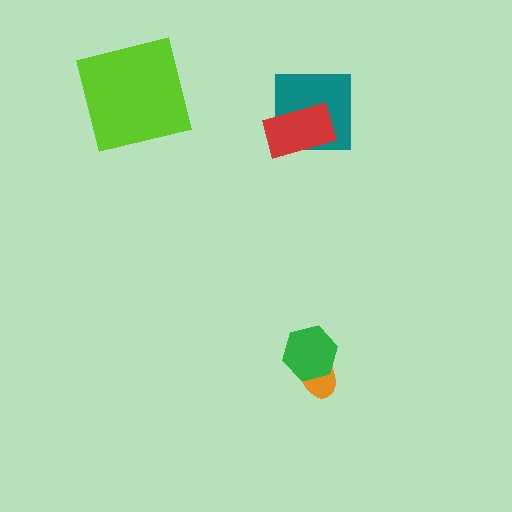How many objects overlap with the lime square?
0 objects overlap with the lime square.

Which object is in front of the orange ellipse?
The green hexagon is in front of the orange ellipse.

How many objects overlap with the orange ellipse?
1 object overlaps with the orange ellipse.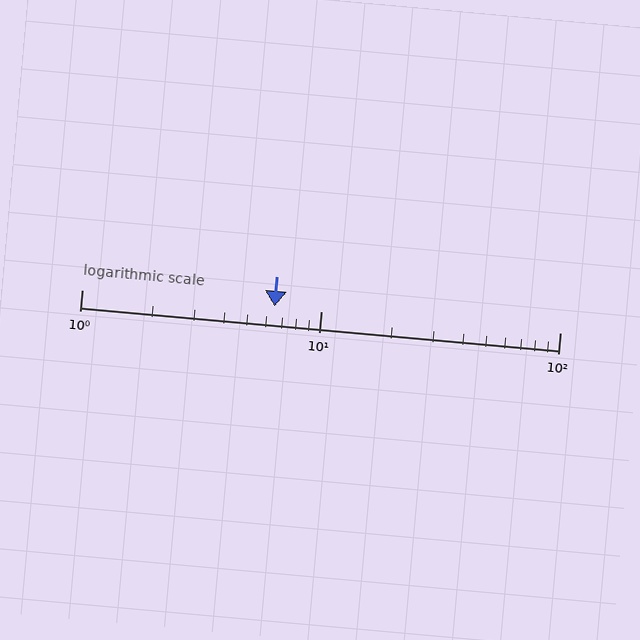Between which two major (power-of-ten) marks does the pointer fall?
The pointer is between 1 and 10.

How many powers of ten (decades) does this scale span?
The scale spans 2 decades, from 1 to 100.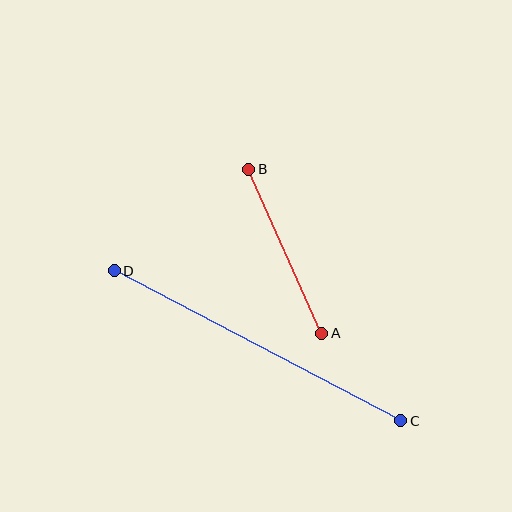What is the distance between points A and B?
The distance is approximately 180 pixels.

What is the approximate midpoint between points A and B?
The midpoint is at approximately (285, 251) pixels.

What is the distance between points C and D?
The distance is approximately 323 pixels.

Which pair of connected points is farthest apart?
Points C and D are farthest apart.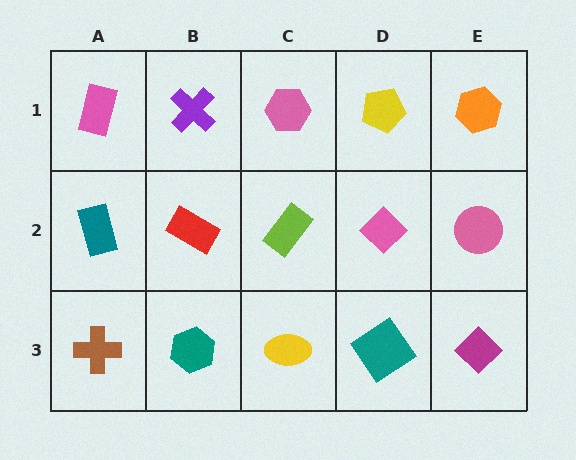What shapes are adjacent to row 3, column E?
A pink circle (row 2, column E), a teal diamond (row 3, column D).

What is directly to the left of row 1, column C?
A purple cross.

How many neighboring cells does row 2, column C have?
4.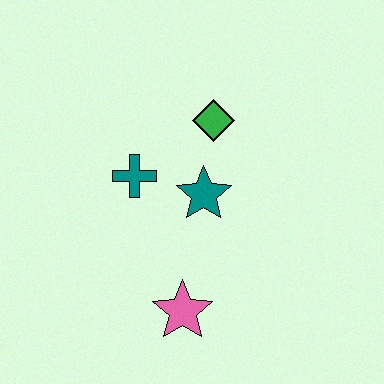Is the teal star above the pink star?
Yes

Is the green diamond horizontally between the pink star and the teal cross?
No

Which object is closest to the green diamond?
The teal star is closest to the green diamond.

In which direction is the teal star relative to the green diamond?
The teal star is below the green diamond.